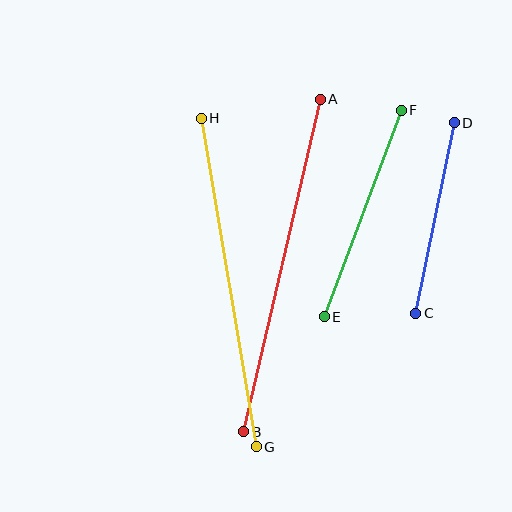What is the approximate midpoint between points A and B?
The midpoint is at approximately (282, 266) pixels.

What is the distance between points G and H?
The distance is approximately 333 pixels.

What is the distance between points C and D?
The distance is approximately 195 pixels.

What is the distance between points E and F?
The distance is approximately 220 pixels.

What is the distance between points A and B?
The distance is approximately 341 pixels.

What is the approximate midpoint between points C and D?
The midpoint is at approximately (435, 218) pixels.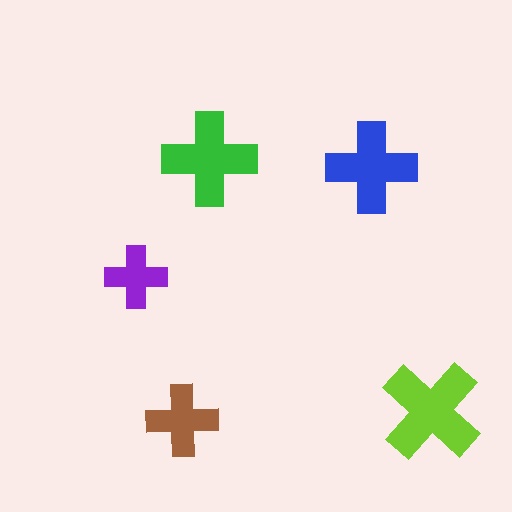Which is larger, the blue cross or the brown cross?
The blue one.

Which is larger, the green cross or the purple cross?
The green one.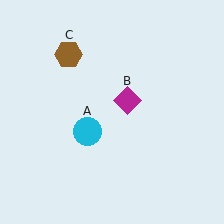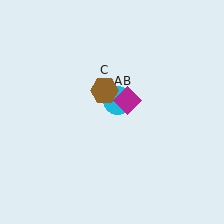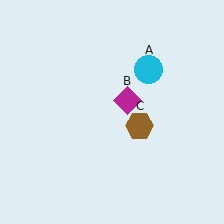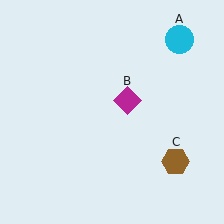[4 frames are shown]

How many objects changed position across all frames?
2 objects changed position: cyan circle (object A), brown hexagon (object C).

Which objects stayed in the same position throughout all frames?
Magenta diamond (object B) remained stationary.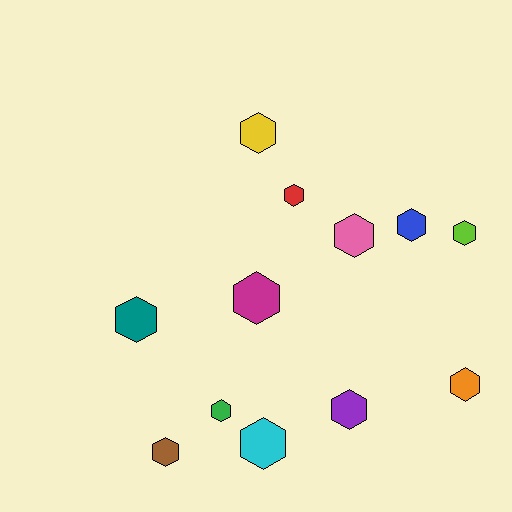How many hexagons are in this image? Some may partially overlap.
There are 12 hexagons.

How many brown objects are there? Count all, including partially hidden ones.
There is 1 brown object.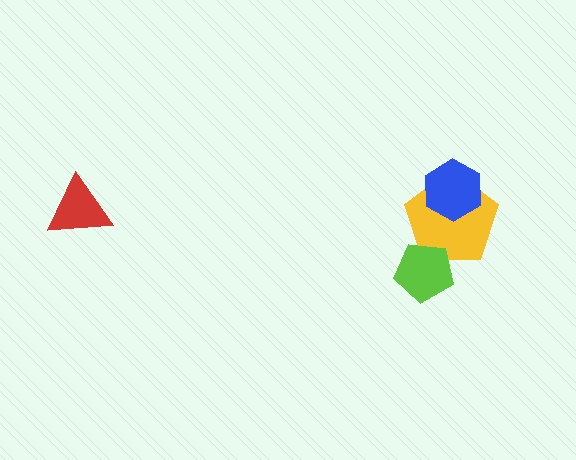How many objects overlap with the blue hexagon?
1 object overlaps with the blue hexagon.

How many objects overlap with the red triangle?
0 objects overlap with the red triangle.